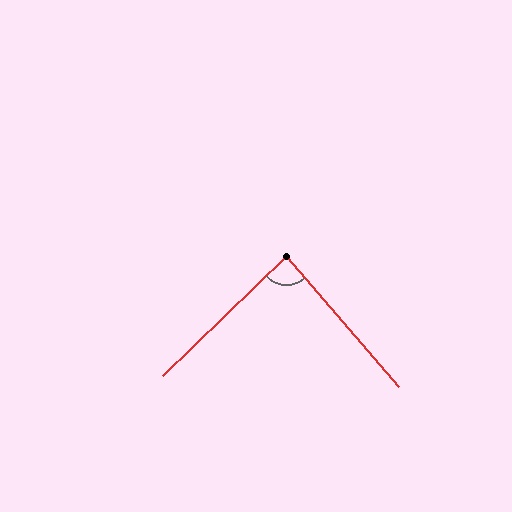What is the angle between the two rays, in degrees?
Approximately 87 degrees.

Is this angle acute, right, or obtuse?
It is approximately a right angle.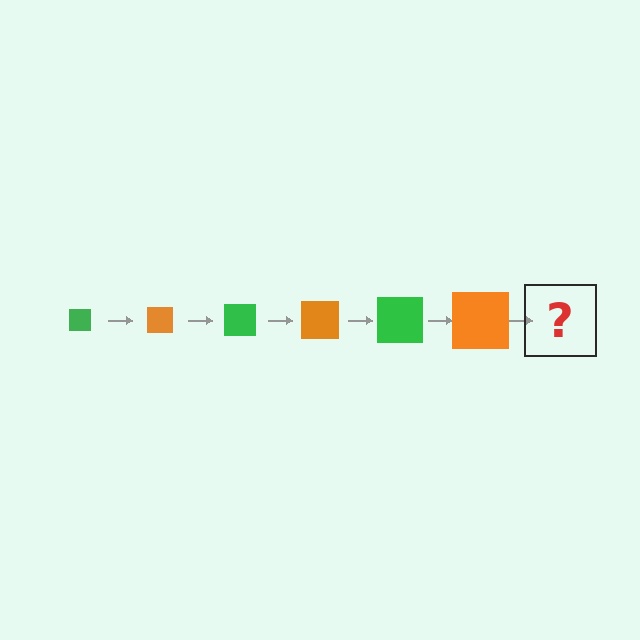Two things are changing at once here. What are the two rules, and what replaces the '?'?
The two rules are that the square grows larger each step and the color cycles through green and orange. The '?' should be a green square, larger than the previous one.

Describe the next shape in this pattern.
It should be a green square, larger than the previous one.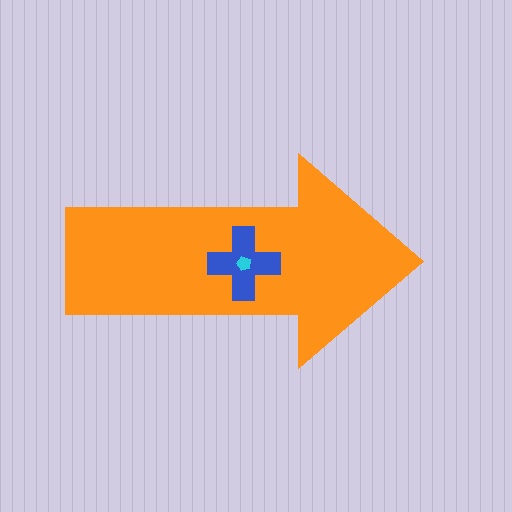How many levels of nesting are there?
3.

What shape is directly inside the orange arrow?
The blue cross.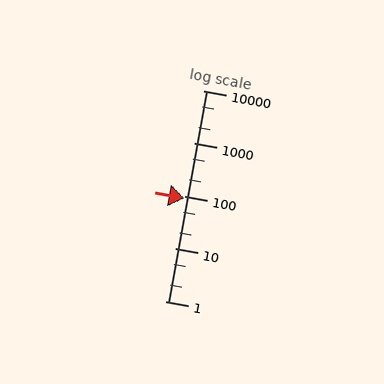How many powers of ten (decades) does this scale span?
The scale spans 4 decades, from 1 to 10000.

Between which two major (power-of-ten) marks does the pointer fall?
The pointer is between 10 and 100.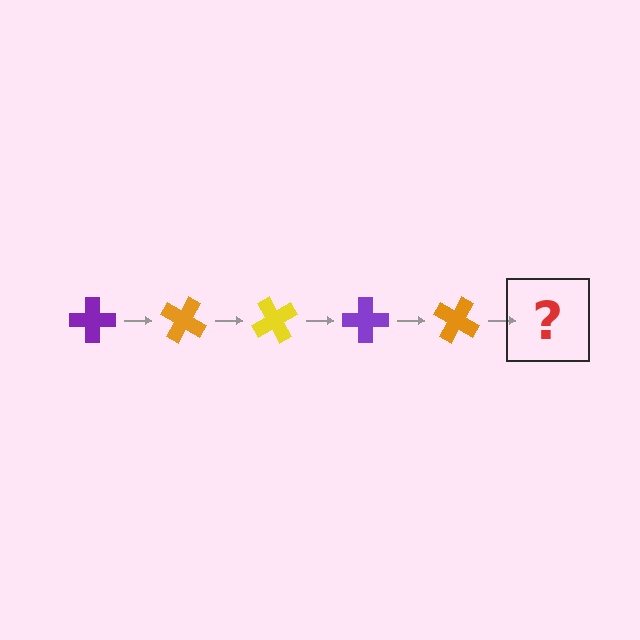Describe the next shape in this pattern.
It should be a yellow cross, rotated 150 degrees from the start.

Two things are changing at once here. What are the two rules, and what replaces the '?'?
The two rules are that it rotates 30 degrees each step and the color cycles through purple, orange, and yellow. The '?' should be a yellow cross, rotated 150 degrees from the start.